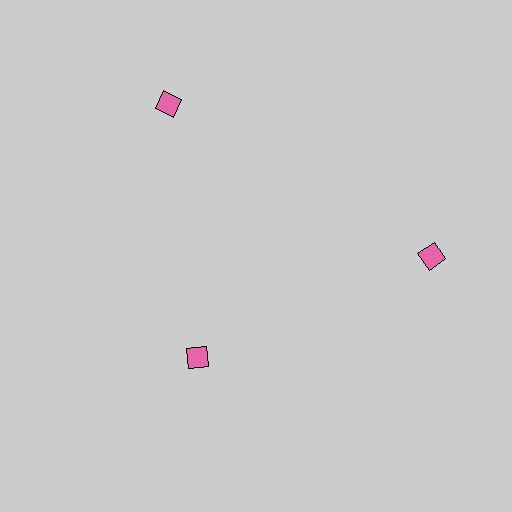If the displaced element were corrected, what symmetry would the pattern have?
It would have 3-fold rotational symmetry — the pattern would map onto itself every 120 degrees.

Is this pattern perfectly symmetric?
No. The 3 pink diamonds are arranged in a ring, but one element near the 7 o'clock position is pulled inward toward the center, breaking the 3-fold rotational symmetry.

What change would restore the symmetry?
The symmetry would be restored by moving it outward, back onto the ring so that all 3 diamonds sit at equal angles and equal distance from the center.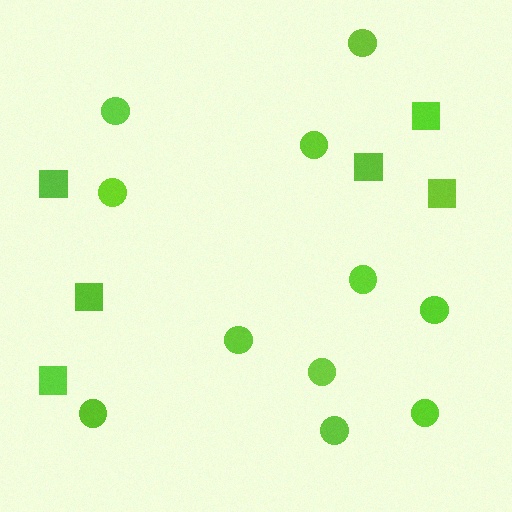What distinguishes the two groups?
There are 2 groups: one group of circles (11) and one group of squares (6).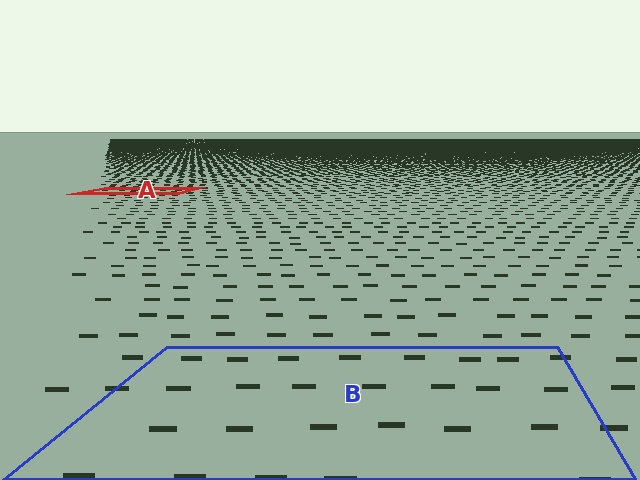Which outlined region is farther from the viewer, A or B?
Region A is farther from the viewer — the texture elements inside it appear smaller and more densely packed.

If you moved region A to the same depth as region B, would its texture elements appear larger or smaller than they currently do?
They would appear larger. At a closer depth, the same texture elements are projected at a bigger on-screen size.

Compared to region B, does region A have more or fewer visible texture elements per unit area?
Region A has more texture elements per unit area — they are packed more densely because it is farther away.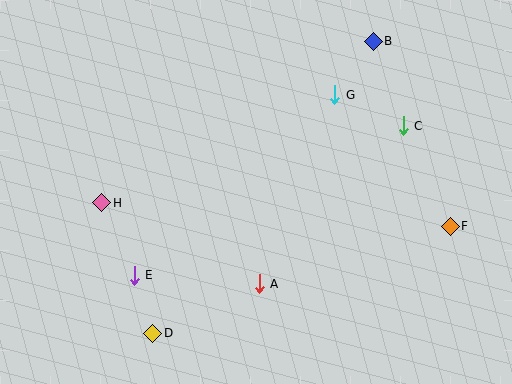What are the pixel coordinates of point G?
Point G is at (335, 95).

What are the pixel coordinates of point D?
Point D is at (153, 333).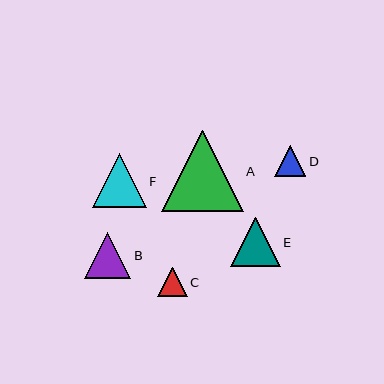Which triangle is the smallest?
Triangle C is the smallest with a size of approximately 29 pixels.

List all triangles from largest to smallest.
From largest to smallest: A, F, E, B, D, C.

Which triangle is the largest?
Triangle A is the largest with a size of approximately 82 pixels.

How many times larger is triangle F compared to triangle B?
Triangle F is approximately 1.2 times the size of triangle B.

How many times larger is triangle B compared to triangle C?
Triangle B is approximately 1.6 times the size of triangle C.